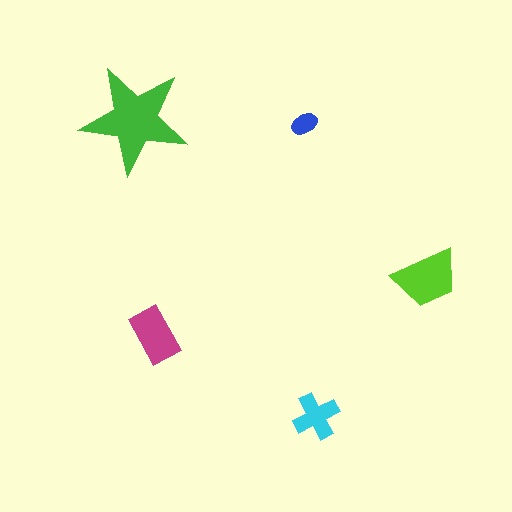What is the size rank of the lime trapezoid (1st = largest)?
2nd.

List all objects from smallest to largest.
The blue ellipse, the cyan cross, the magenta rectangle, the lime trapezoid, the green star.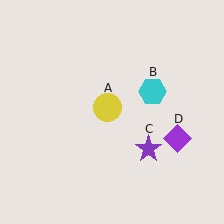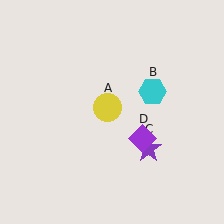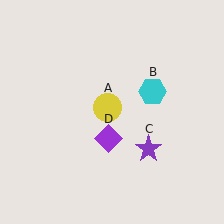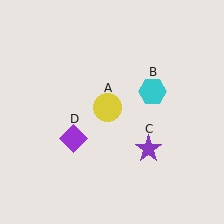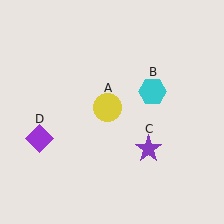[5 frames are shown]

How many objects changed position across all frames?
1 object changed position: purple diamond (object D).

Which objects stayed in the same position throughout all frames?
Yellow circle (object A) and cyan hexagon (object B) and purple star (object C) remained stationary.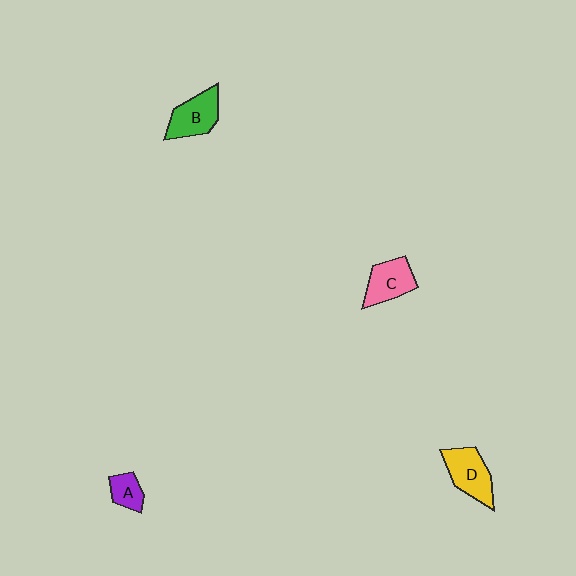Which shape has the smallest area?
Shape A (purple).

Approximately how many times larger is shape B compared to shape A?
Approximately 1.8 times.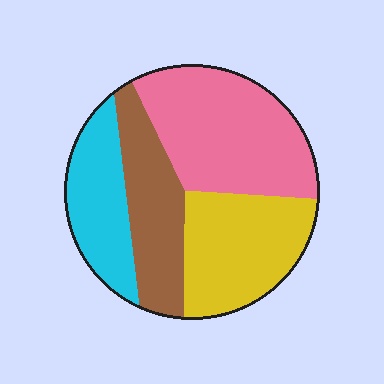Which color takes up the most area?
Pink, at roughly 35%.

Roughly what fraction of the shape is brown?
Brown takes up about one fifth (1/5) of the shape.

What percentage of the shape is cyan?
Cyan takes up about one fifth (1/5) of the shape.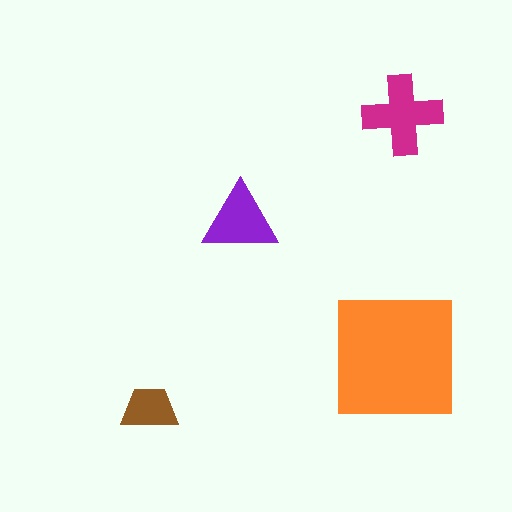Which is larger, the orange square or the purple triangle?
The orange square.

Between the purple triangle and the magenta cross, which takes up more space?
The magenta cross.